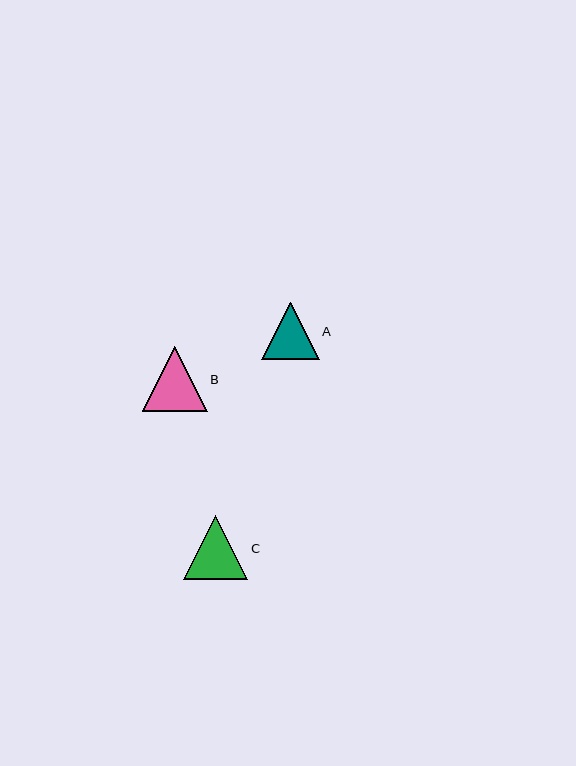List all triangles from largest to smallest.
From largest to smallest: B, C, A.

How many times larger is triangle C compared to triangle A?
Triangle C is approximately 1.1 times the size of triangle A.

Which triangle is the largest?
Triangle B is the largest with a size of approximately 65 pixels.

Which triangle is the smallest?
Triangle A is the smallest with a size of approximately 57 pixels.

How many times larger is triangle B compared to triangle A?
Triangle B is approximately 1.1 times the size of triangle A.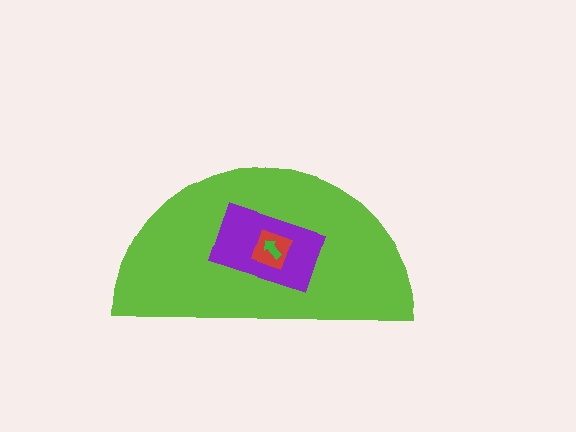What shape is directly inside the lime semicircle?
The purple rectangle.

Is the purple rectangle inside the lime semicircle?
Yes.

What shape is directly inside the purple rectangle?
The red diamond.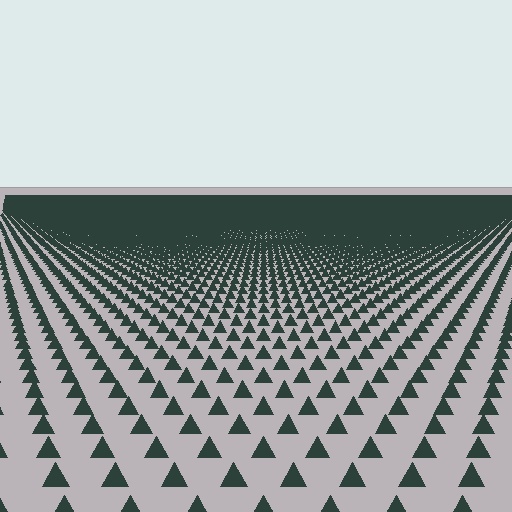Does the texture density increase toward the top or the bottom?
Density increases toward the top.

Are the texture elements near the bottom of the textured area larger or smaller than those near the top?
Larger. Near the bottom, elements are closer to the viewer and appear at a bigger on-screen size.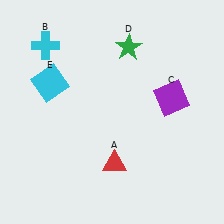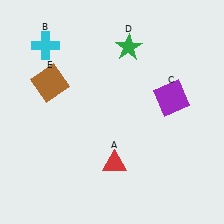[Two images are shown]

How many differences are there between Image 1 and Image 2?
There is 1 difference between the two images.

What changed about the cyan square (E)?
In Image 1, E is cyan. In Image 2, it changed to brown.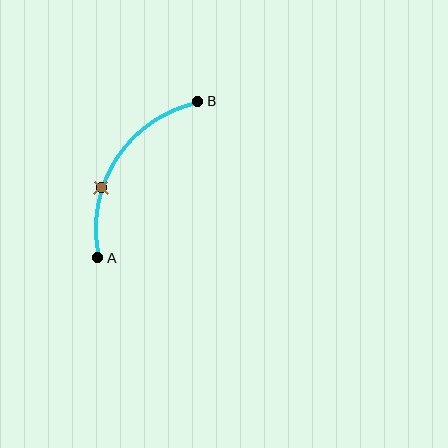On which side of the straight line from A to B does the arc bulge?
The arc bulges to the left of the straight line connecting A and B.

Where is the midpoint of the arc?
The arc midpoint is the point on the curve farthest from the straight line joining A and B. It sits to the left of that line.